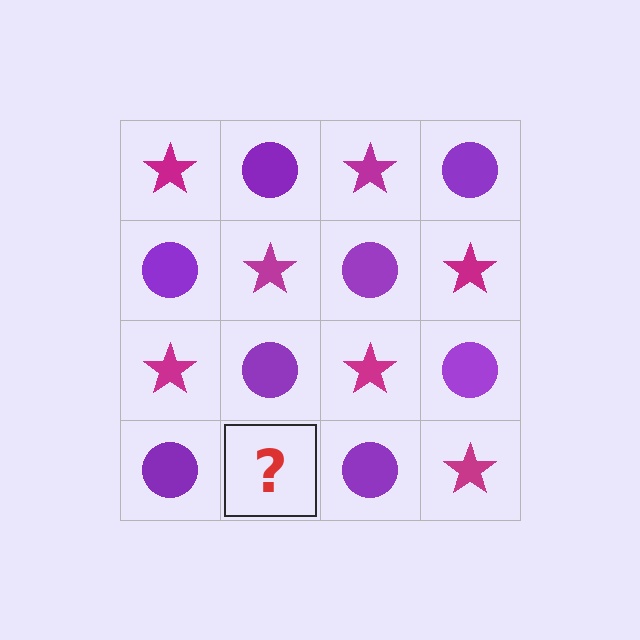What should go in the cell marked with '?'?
The missing cell should contain a magenta star.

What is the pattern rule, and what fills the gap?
The rule is that it alternates magenta star and purple circle in a checkerboard pattern. The gap should be filled with a magenta star.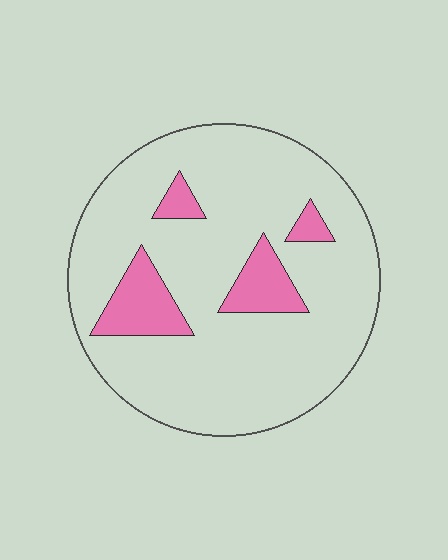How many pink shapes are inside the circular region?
4.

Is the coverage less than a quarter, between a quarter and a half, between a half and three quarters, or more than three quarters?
Less than a quarter.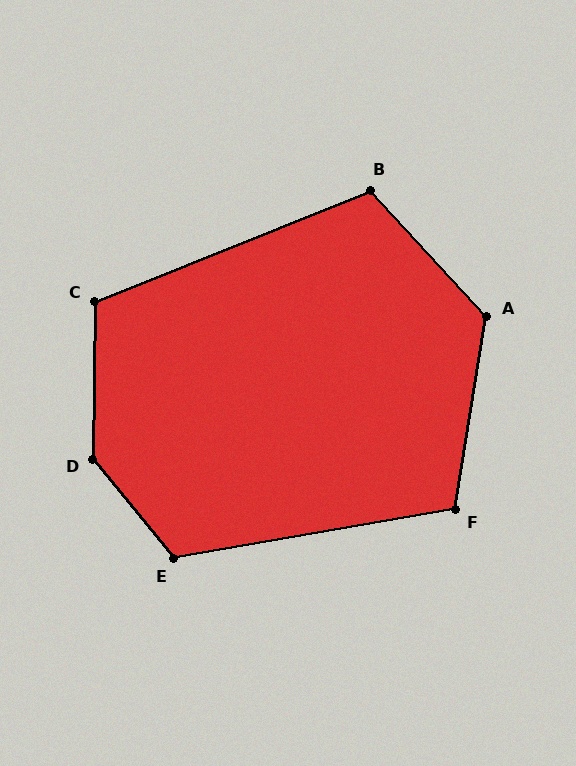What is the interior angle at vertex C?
Approximately 113 degrees (obtuse).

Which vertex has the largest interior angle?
D, at approximately 140 degrees.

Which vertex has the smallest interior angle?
F, at approximately 109 degrees.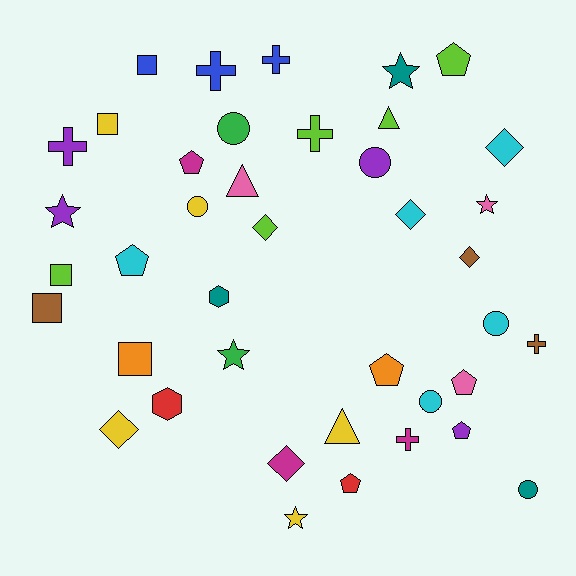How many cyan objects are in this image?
There are 5 cyan objects.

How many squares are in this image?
There are 5 squares.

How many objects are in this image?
There are 40 objects.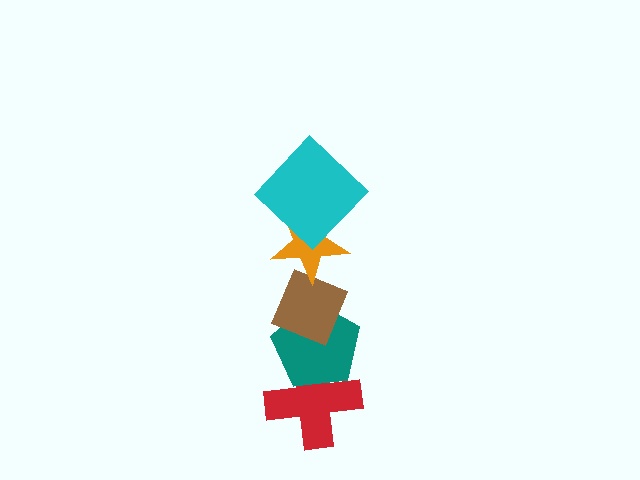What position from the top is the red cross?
The red cross is 5th from the top.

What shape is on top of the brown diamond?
The orange star is on top of the brown diamond.